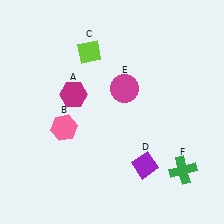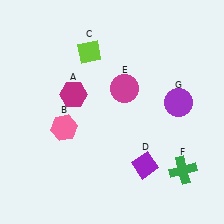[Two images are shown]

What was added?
A purple circle (G) was added in Image 2.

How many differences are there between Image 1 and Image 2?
There is 1 difference between the two images.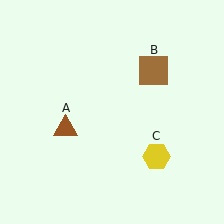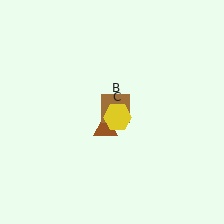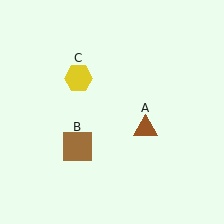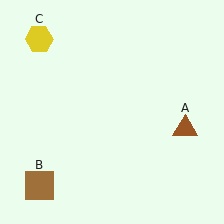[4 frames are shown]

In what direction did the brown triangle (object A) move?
The brown triangle (object A) moved right.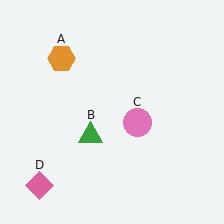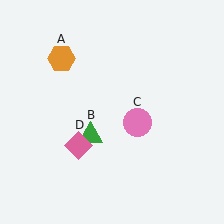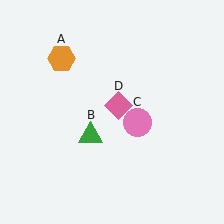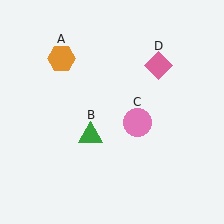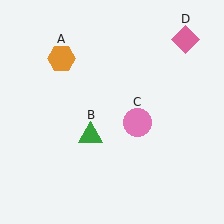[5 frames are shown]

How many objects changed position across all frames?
1 object changed position: pink diamond (object D).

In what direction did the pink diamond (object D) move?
The pink diamond (object D) moved up and to the right.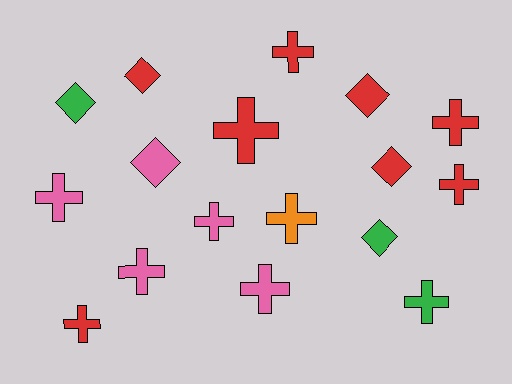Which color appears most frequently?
Red, with 8 objects.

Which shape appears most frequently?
Cross, with 11 objects.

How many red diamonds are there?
There are 3 red diamonds.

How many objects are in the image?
There are 17 objects.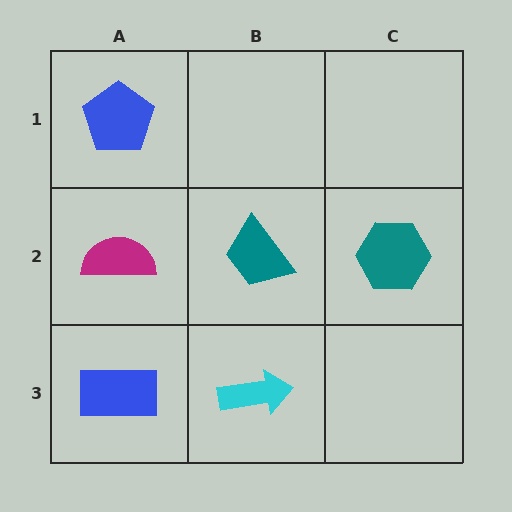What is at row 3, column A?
A blue rectangle.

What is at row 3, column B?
A cyan arrow.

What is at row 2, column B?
A teal trapezoid.